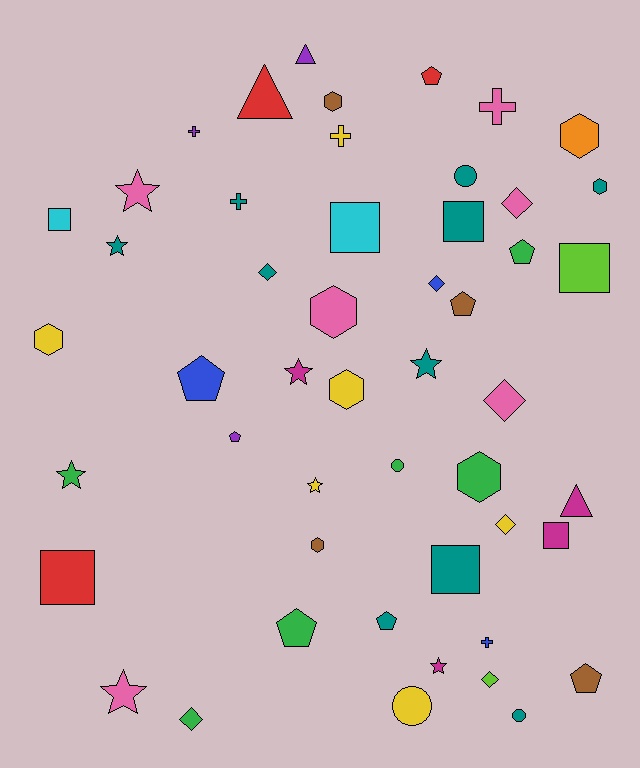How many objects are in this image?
There are 50 objects.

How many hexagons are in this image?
There are 8 hexagons.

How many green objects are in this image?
There are 6 green objects.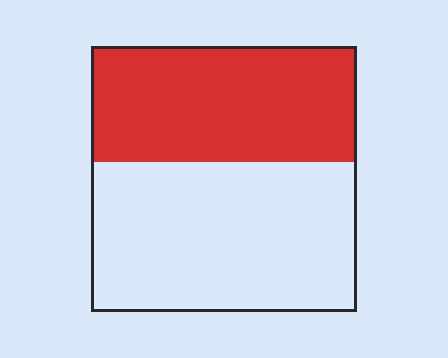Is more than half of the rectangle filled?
No.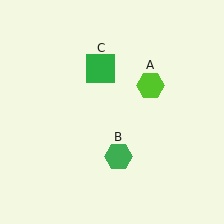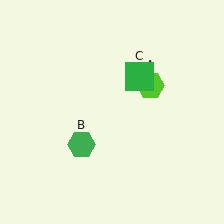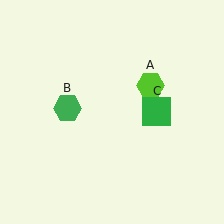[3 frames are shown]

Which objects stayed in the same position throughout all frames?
Lime hexagon (object A) remained stationary.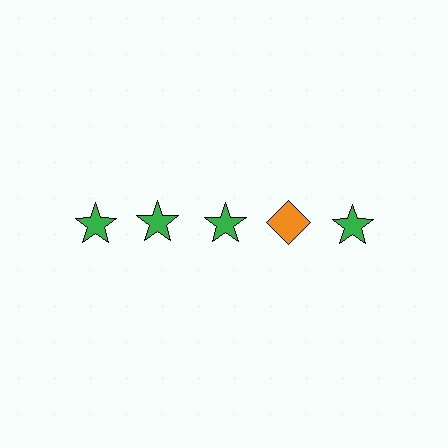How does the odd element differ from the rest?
It differs in both color (orange instead of green) and shape (diamond instead of star).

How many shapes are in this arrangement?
There are 5 shapes arranged in a grid pattern.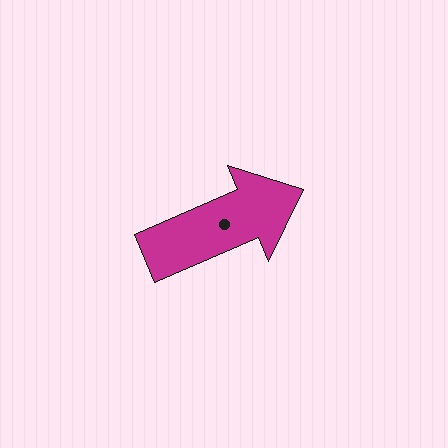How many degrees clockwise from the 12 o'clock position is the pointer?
Approximately 66 degrees.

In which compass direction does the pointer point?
Northeast.